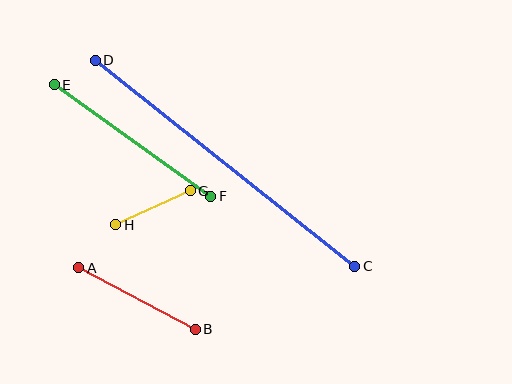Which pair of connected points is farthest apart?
Points C and D are farthest apart.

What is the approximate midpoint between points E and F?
The midpoint is at approximately (133, 140) pixels.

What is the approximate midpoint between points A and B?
The midpoint is at approximately (137, 299) pixels.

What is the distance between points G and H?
The distance is approximately 82 pixels.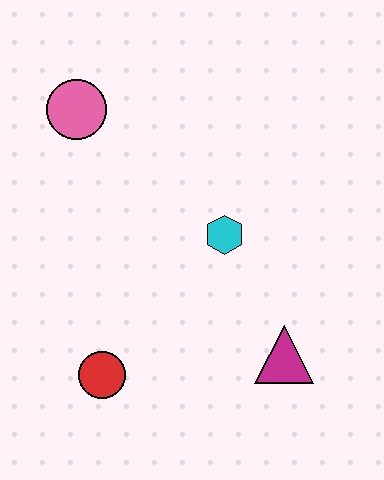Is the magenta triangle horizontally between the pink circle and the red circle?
No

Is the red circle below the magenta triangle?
Yes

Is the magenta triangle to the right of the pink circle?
Yes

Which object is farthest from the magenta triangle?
The pink circle is farthest from the magenta triangle.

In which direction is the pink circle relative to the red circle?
The pink circle is above the red circle.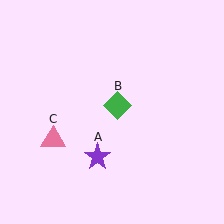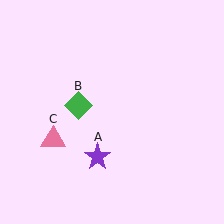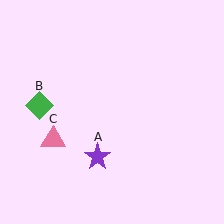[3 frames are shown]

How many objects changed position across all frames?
1 object changed position: green diamond (object B).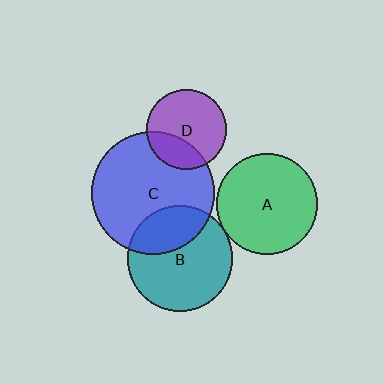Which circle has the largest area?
Circle C (blue).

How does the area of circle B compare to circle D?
Approximately 1.7 times.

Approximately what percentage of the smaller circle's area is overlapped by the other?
Approximately 30%.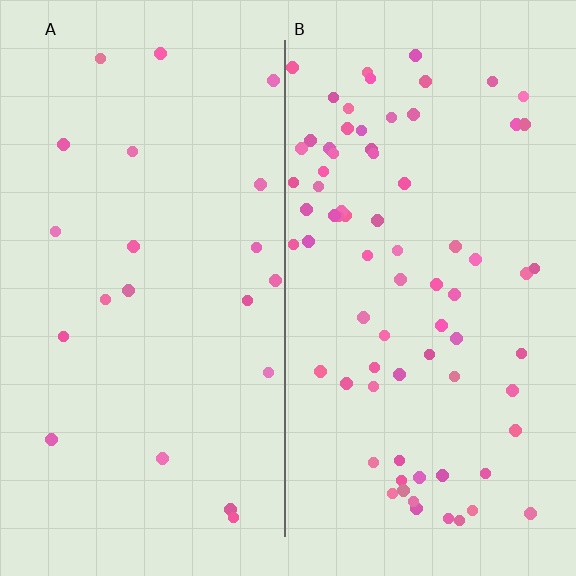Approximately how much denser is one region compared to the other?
Approximately 3.6× — region B over region A.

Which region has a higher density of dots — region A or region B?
B (the right).